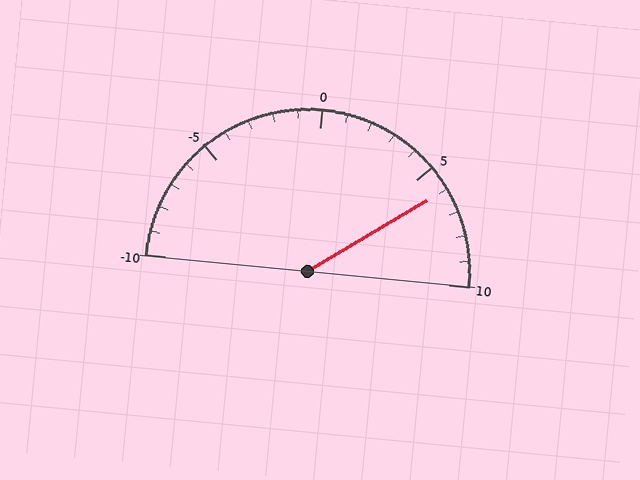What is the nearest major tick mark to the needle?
The nearest major tick mark is 5.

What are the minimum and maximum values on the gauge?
The gauge ranges from -10 to 10.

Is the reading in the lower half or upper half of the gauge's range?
The reading is in the upper half of the range (-10 to 10).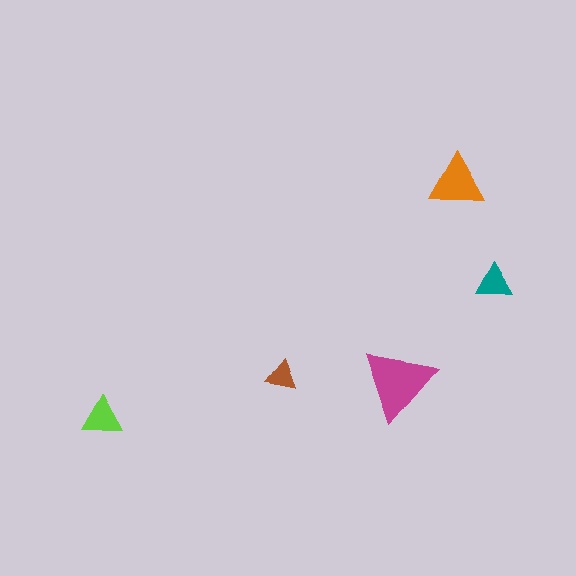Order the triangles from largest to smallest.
the magenta one, the orange one, the lime one, the teal one, the brown one.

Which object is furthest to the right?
The teal triangle is rightmost.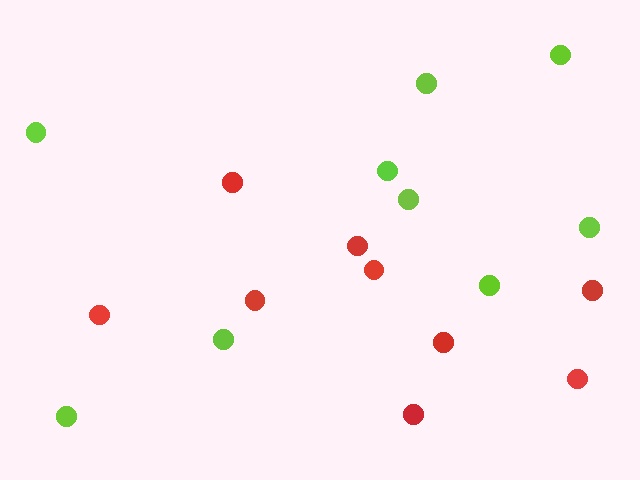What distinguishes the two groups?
There are 2 groups: one group of red circles (9) and one group of lime circles (9).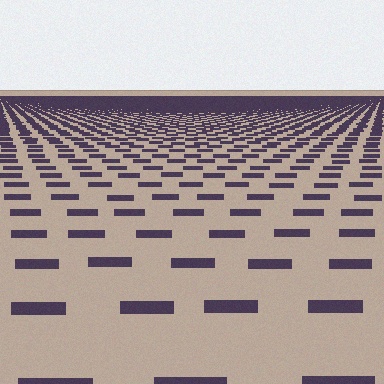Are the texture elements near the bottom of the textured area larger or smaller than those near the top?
Larger. Near the bottom, elements are closer to the viewer and appear at a bigger on-screen size.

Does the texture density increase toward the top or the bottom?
Density increases toward the top.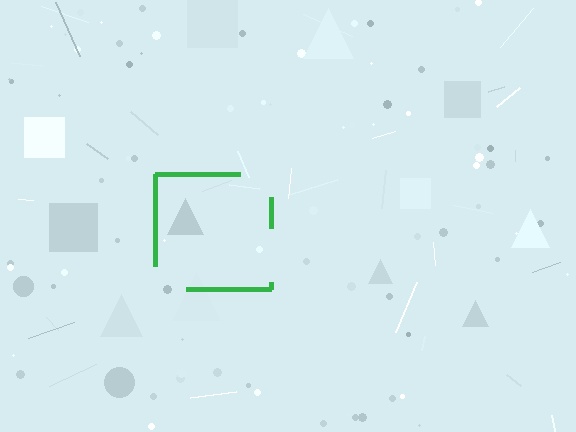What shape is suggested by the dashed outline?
The dashed outline suggests a square.